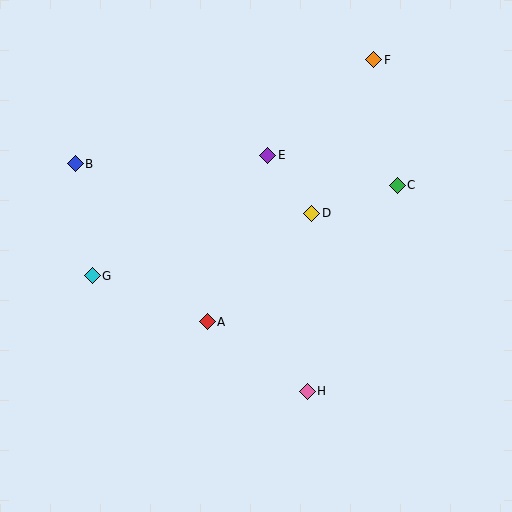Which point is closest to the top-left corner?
Point B is closest to the top-left corner.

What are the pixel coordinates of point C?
Point C is at (397, 185).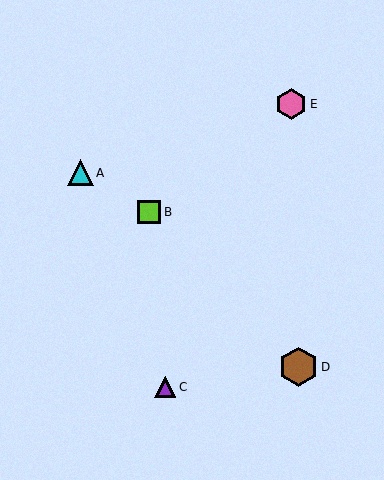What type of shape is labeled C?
Shape C is a purple triangle.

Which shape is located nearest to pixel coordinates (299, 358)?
The brown hexagon (labeled D) at (299, 367) is nearest to that location.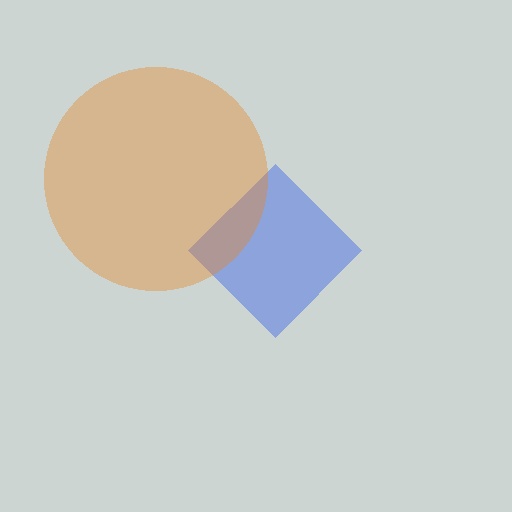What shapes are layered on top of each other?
The layered shapes are: a blue diamond, an orange circle.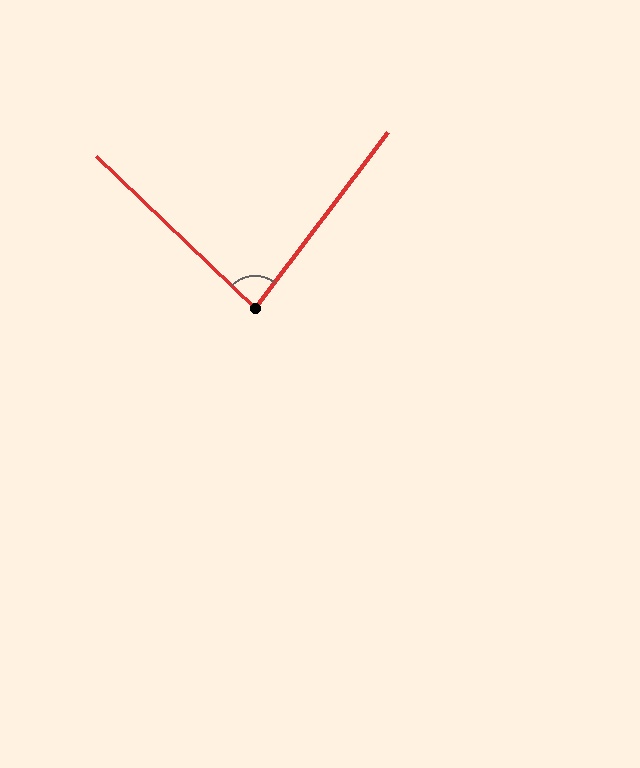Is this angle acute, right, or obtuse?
It is acute.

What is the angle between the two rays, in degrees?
Approximately 83 degrees.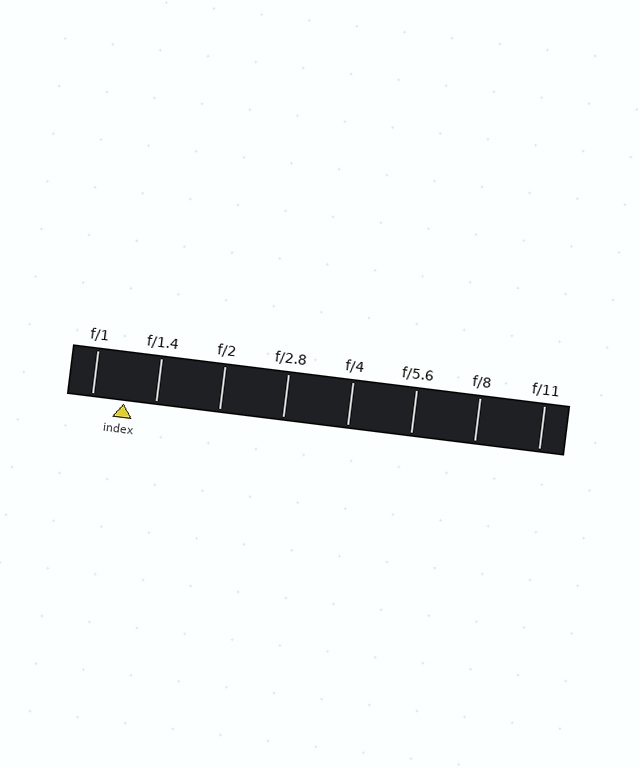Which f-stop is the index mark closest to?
The index mark is closest to f/1.4.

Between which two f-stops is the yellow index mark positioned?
The index mark is between f/1 and f/1.4.